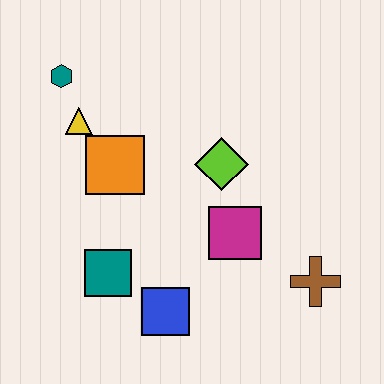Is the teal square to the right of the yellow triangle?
Yes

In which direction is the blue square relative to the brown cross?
The blue square is to the left of the brown cross.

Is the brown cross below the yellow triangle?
Yes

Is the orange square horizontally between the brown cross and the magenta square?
No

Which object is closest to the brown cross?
The magenta square is closest to the brown cross.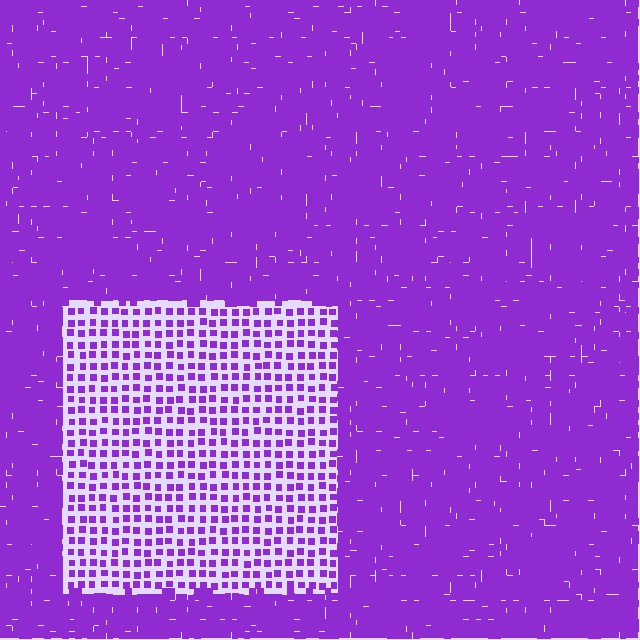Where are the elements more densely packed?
The elements are more densely packed outside the rectangle boundary.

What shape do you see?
I see a rectangle.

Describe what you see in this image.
The image contains small purple elements arranged at two different densities. A rectangle-shaped region is visible where the elements are less densely packed than the surrounding area.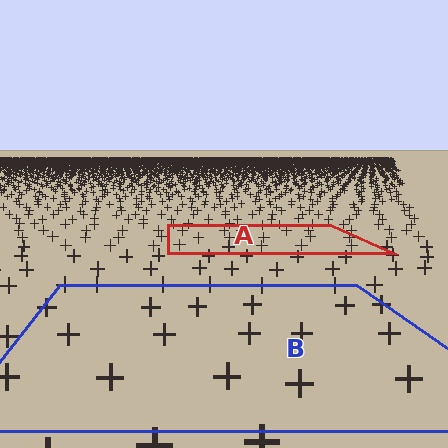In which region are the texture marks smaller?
The texture marks are smaller in region A, because it is farther away.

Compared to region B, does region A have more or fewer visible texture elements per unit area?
Region A has more texture elements per unit area — they are packed more densely because it is farther away.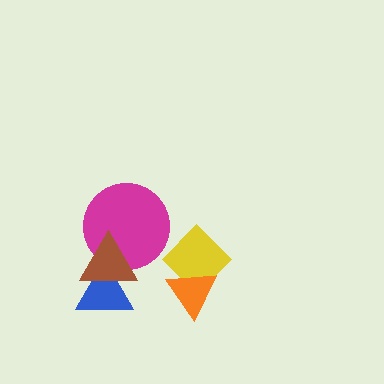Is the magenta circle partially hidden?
Yes, it is partially covered by another shape.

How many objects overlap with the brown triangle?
2 objects overlap with the brown triangle.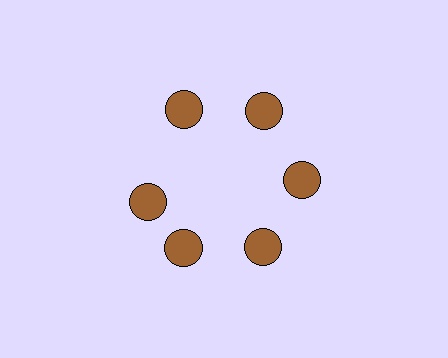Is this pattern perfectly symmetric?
No. The 6 brown circles are arranged in a ring, but one element near the 9 o'clock position is rotated out of alignment along the ring, breaking the 6-fold rotational symmetry.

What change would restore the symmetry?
The symmetry would be restored by rotating it back into even spacing with its neighbors so that all 6 circles sit at equal angles and equal distance from the center.